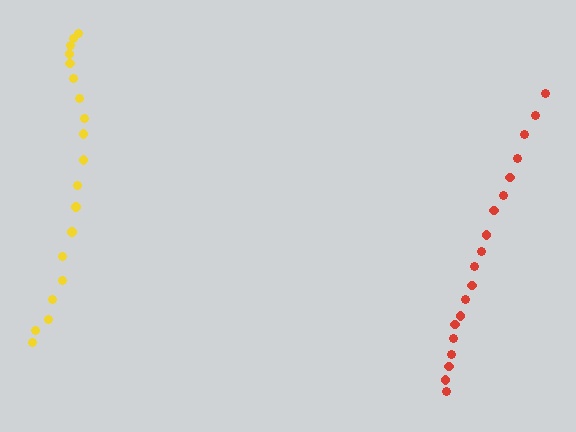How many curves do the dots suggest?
There are 2 distinct paths.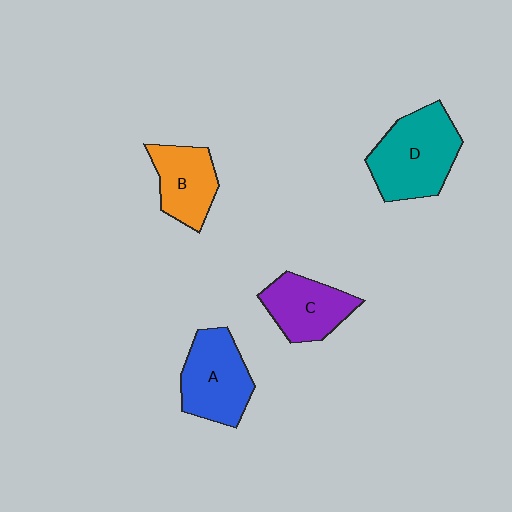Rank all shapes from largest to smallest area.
From largest to smallest: D (teal), A (blue), C (purple), B (orange).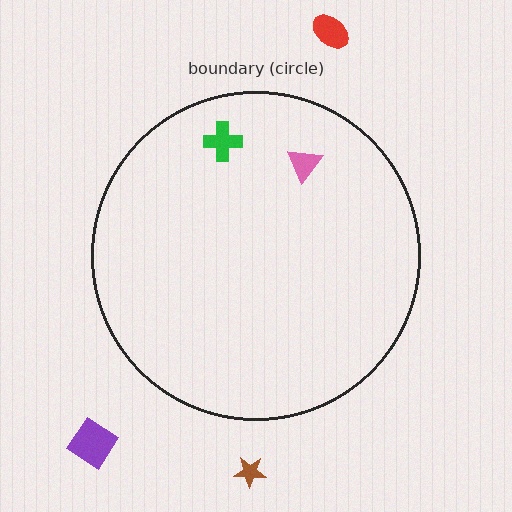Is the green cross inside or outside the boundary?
Inside.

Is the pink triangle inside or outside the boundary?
Inside.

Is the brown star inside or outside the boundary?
Outside.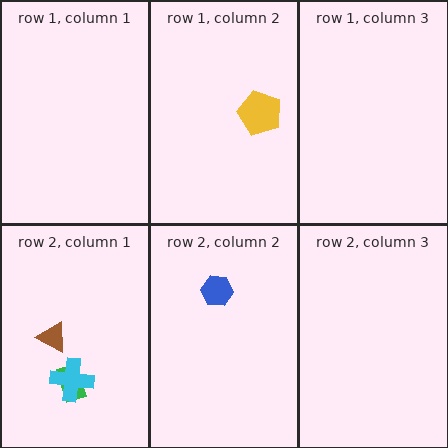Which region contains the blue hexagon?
The row 2, column 2 region.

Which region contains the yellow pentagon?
The row 1, column 2 region.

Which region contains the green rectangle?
The row 2, column 1 region.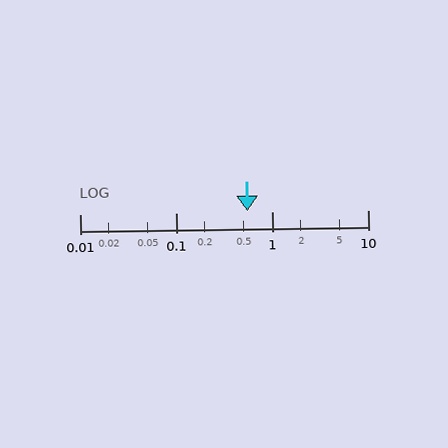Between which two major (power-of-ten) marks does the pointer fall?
The pointer is between 0.1 and 1.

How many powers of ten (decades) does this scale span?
The scale spans 3 decades, from 0.01 to 10.